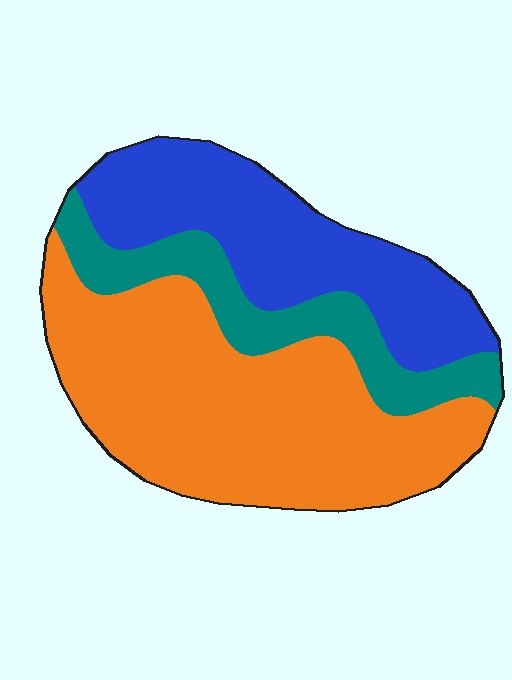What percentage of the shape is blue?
Blue takes up about one third (1/3) of the shape.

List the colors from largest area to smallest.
From largest to smallest: orange, blue, teal.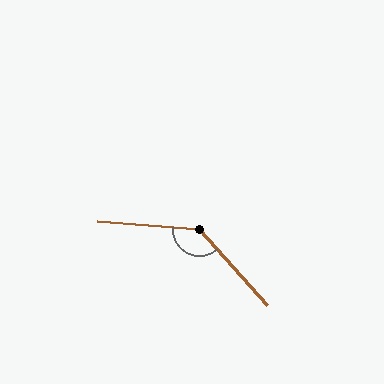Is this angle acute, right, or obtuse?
It is obtuse.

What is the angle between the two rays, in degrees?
Approximately 137 degrees.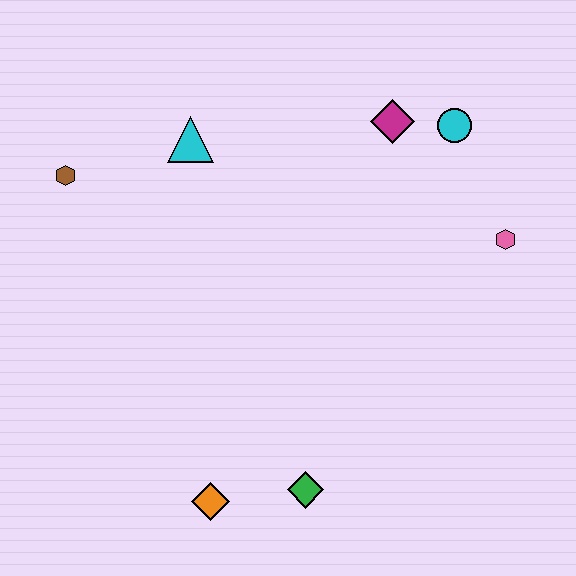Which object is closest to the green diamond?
The orange diamond is closest to the green diamond.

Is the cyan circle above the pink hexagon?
Yes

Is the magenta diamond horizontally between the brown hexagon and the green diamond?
No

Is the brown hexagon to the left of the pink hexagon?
Yes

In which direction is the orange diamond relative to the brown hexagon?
The orange diamond is below the brown hexagon.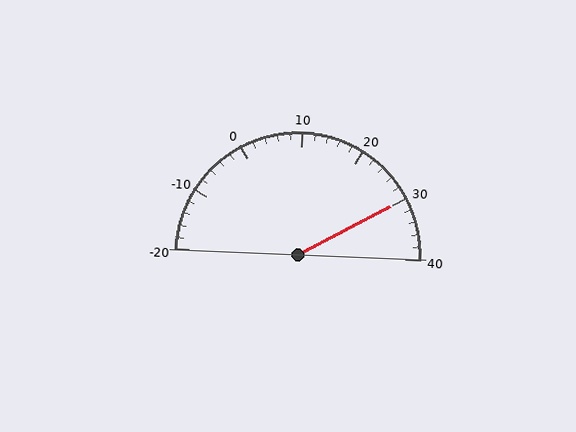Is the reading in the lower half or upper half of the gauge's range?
The reading is in the upper half of the range (-20 to 40).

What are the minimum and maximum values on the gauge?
The gauge ranges from -20 to 40.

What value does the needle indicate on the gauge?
The needle indicates approximately 30.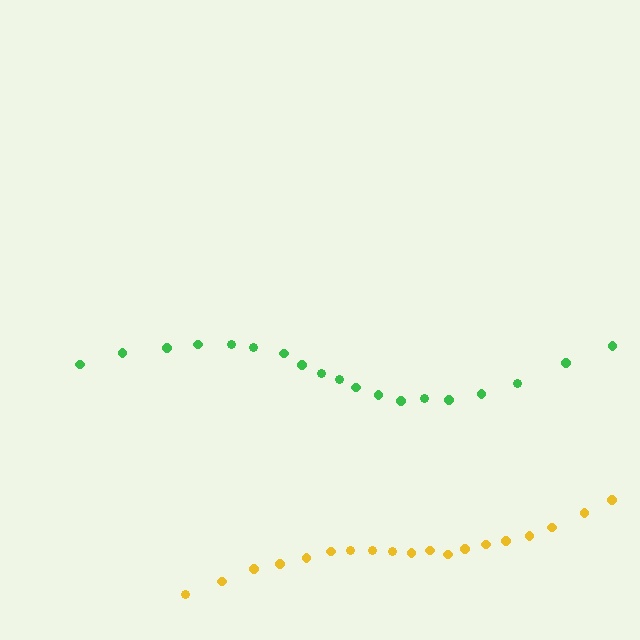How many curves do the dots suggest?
There are 2 distinct paths.